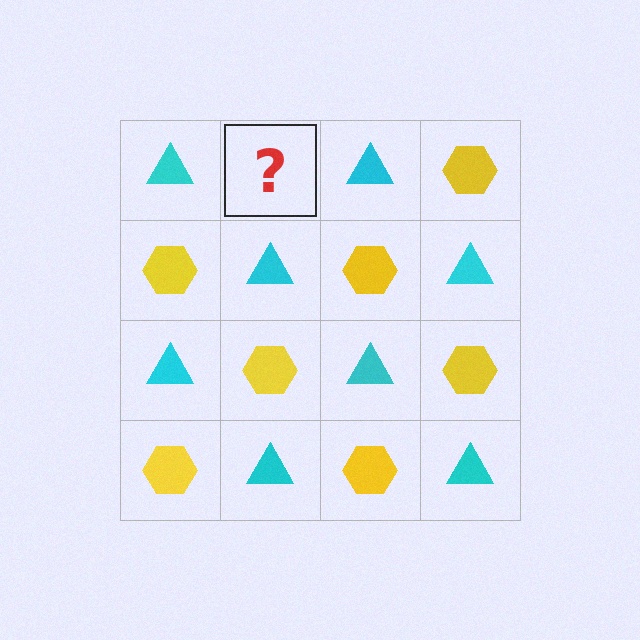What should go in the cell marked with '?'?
The missing cell should contain a yellow hexagon.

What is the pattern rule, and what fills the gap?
The rule is that it alternates cyan triangle and yellow hexagon in a checkerboard pattern. The gap should be filled with a yellow hexagon.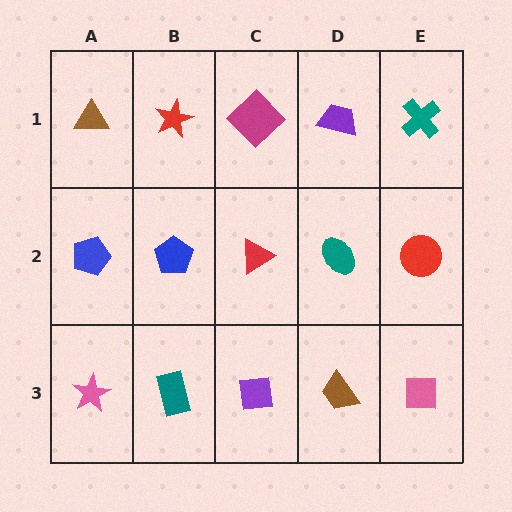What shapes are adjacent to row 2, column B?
A red star (row 1, column B), a teal rectangle (row 3, column B), a blue pentagon (row 2, column A), a red triangle (row 2, column C).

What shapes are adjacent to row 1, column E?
A red circle (row 2, column E), a purple trapezoid (row 1, column D).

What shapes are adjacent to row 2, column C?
A magenta diamond (row 1, column C), a purple square (row 3, column C), a blue pentagon (row 2, column B), a teal ellipse (row 2, column D).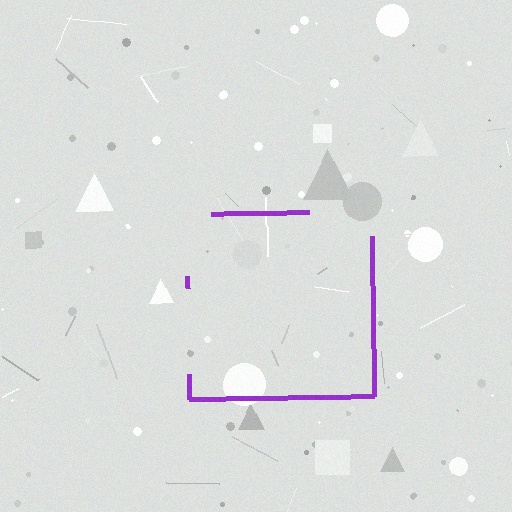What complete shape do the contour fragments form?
The contour fragments form a square.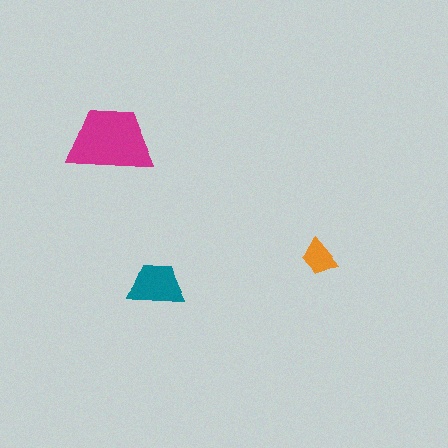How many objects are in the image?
There are 3 objects in the image.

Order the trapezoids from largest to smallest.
the magenta one, the teal one, the orange one.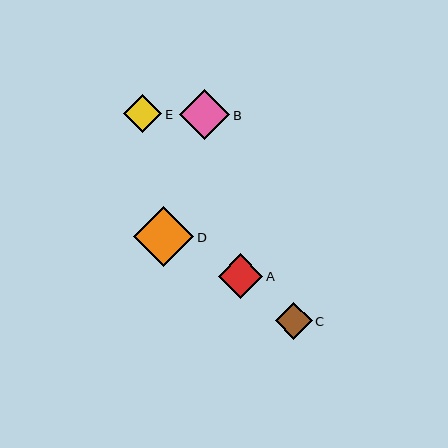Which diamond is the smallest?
Diamond C is the smallest with a size of approximately 37 pixels.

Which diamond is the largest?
Diamond D is the largest with a size of approximately 60 pixels.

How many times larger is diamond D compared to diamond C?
Diamond D is approximately 1.6 times the size of diamond C.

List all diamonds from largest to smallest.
From largest to smallest: D, B, A, E, C.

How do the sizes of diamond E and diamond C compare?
Diamond E and diamond C are approximately the same size.